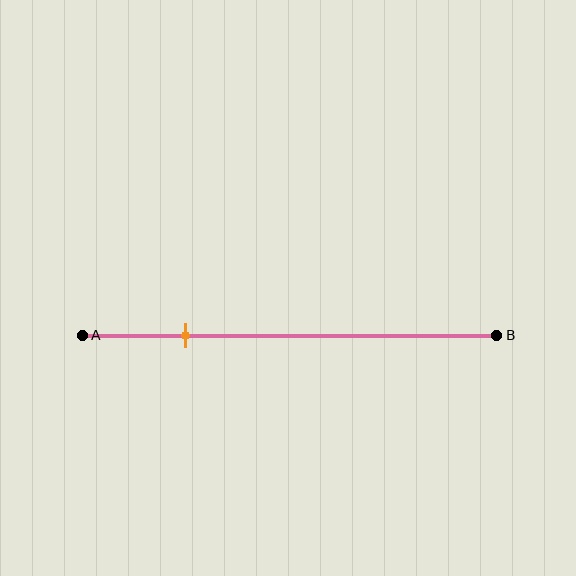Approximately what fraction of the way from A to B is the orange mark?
The orange mark is approximately 25% of the way from A to B.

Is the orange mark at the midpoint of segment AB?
No, the mark is at about 25% from A, not at the 50% midpoint.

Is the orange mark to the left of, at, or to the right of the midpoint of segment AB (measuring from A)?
The orange mark is to the left of the midpoint of segment AB.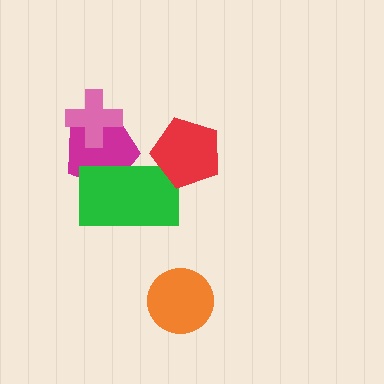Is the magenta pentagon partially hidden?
Yes, it is partially covered by another shape.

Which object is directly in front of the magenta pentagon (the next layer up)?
The pink cross is directly in front of the magenta pentagon.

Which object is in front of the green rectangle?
The red pentagon is in front of the green rectangle.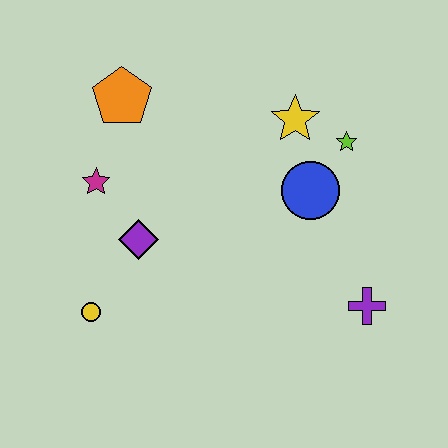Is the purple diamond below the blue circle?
Yes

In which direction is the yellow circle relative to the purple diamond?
The yellow circle is below the purple diamond.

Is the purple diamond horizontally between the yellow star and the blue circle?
No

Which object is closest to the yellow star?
The lime star is closest to the yellow star.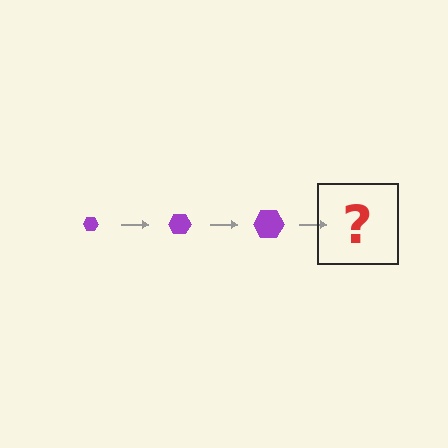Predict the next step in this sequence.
The next step is a purple hexagon, larger than the previous one.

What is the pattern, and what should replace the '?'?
The pattern is that the hexagon gets progressively larger each step. The '?' should be a purple hexagon, larger than the previous one.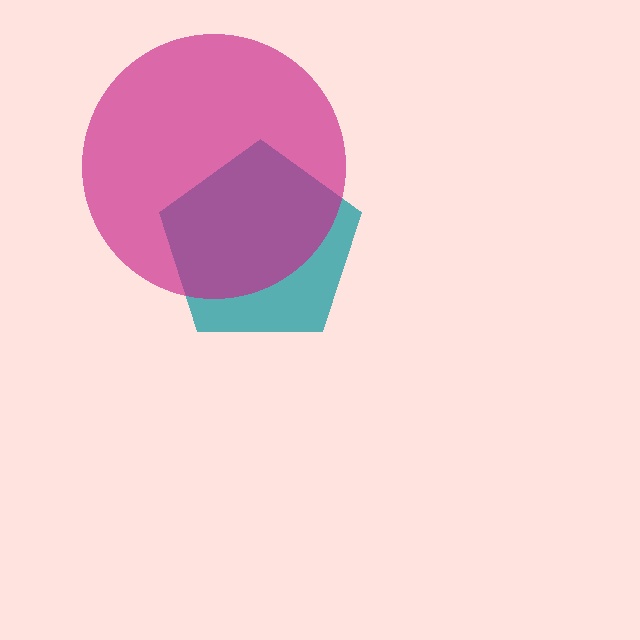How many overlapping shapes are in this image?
There are 2 overlapping shapes in the image.